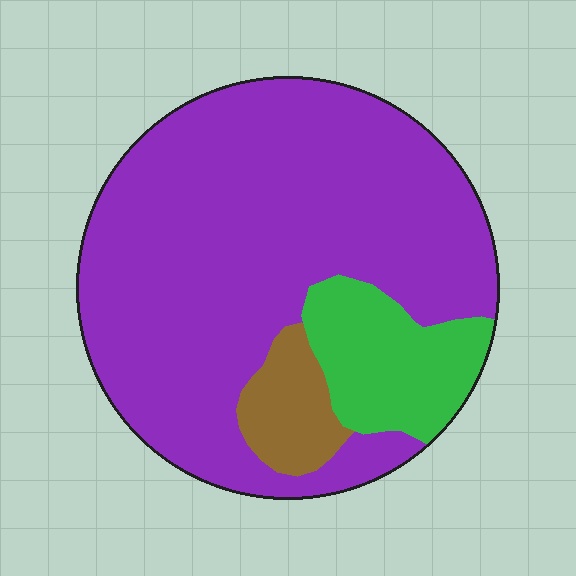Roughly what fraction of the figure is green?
Green covers roughly 15% of the figure.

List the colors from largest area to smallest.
From largest to smallest: purple, green, brown.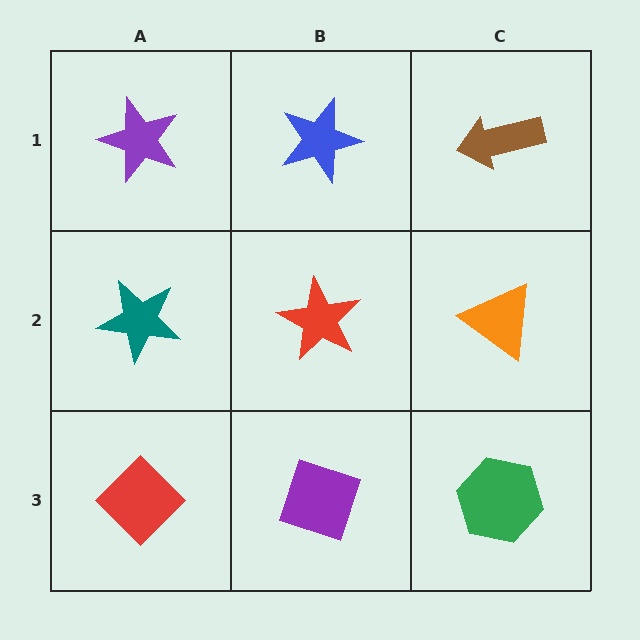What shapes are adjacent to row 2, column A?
A purple star (row 1, column A), a red diamond (row 3, column A), a red star (row 2, column B).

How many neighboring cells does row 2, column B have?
4.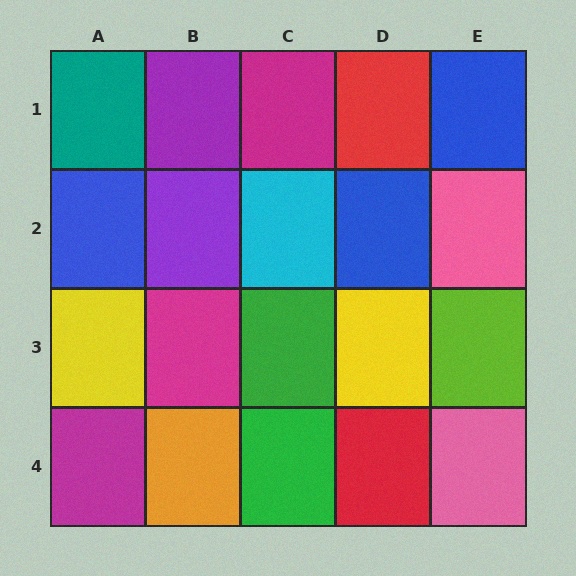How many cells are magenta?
3 cells are magenta.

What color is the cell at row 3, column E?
Lime.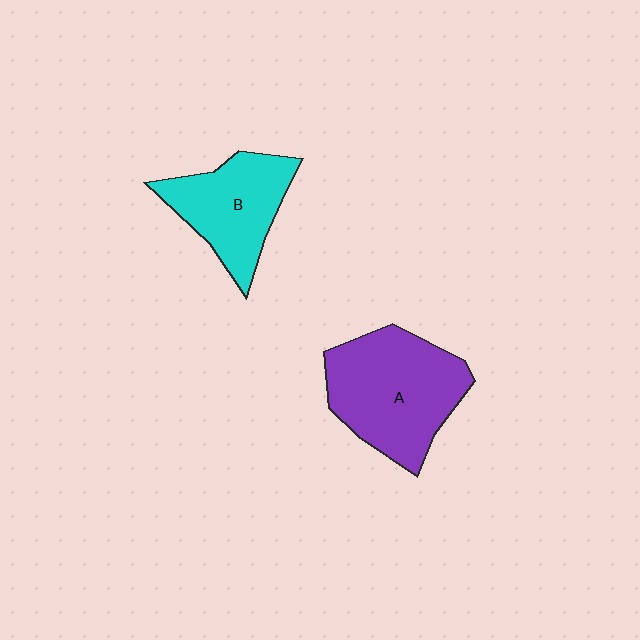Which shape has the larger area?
Shape A (purple).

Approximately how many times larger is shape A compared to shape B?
Approximately 1.4 times.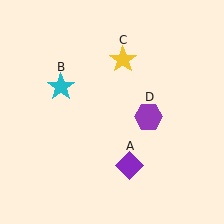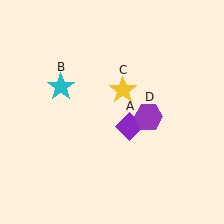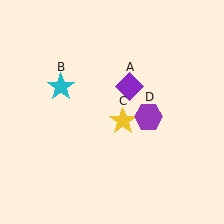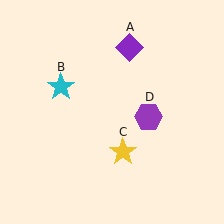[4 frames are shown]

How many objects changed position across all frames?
2 objects changed position: purple diamond (object A), yellow star (object C).